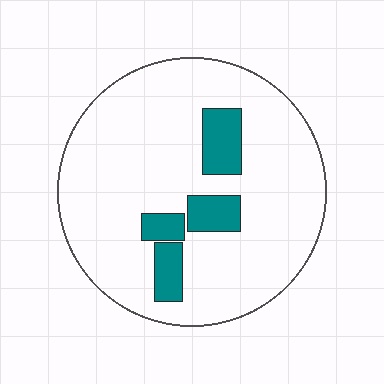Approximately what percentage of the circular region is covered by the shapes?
Approximately 15%.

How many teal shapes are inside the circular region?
4.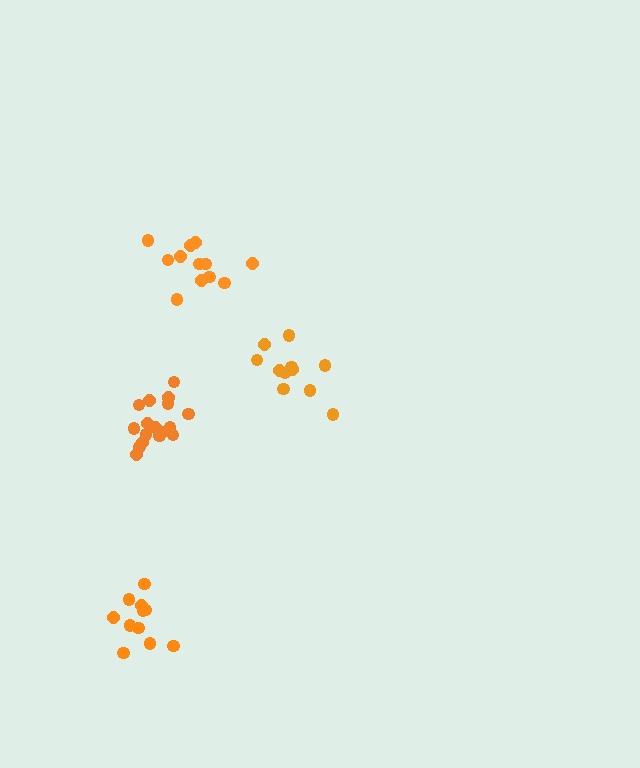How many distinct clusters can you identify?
There are 4 distinct clusters.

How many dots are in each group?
Group 1: 11 dots, Group 2: 17 dots, Group 3: 12 dots, Group 4: 11 dots (51 total).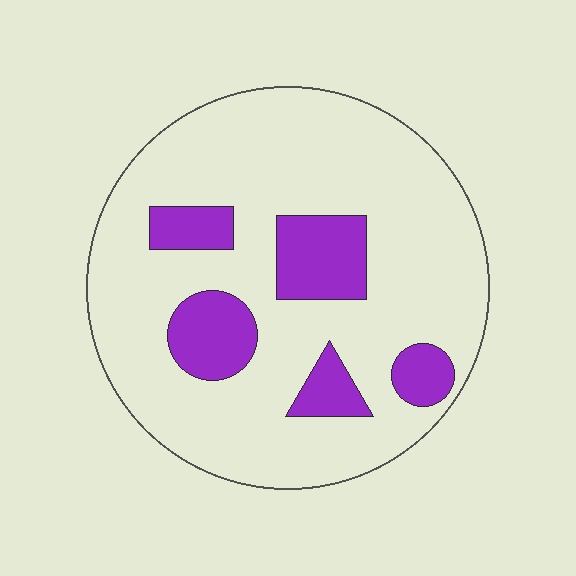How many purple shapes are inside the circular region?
5.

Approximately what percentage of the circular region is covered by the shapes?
Approximately 20%.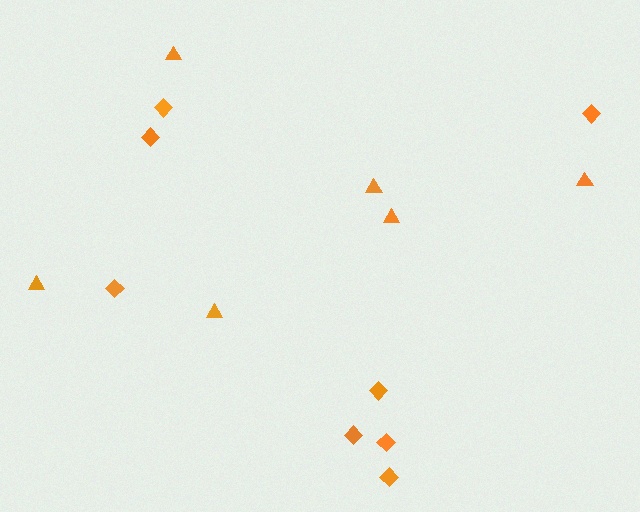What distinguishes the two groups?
There are 2 groups: one group of diamonds (8) and one group of triangles (6).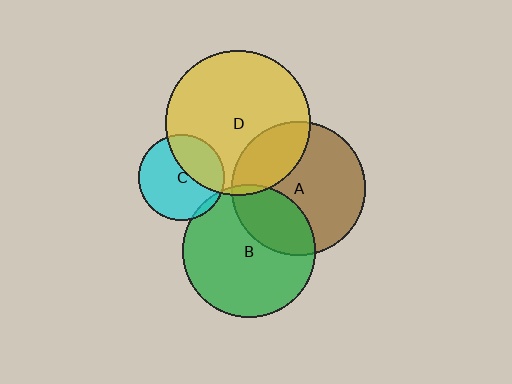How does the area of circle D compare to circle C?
Approximately 2.9 times.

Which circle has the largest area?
Circle D (yellow).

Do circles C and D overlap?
Yes.